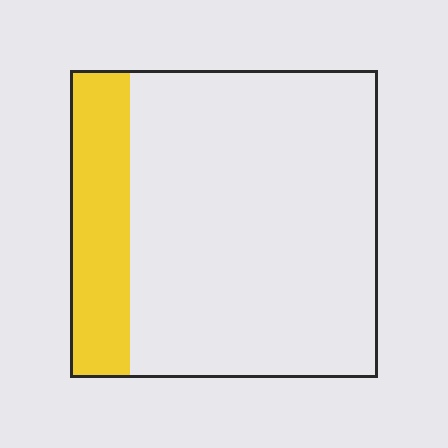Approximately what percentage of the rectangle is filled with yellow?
Approximately 20%.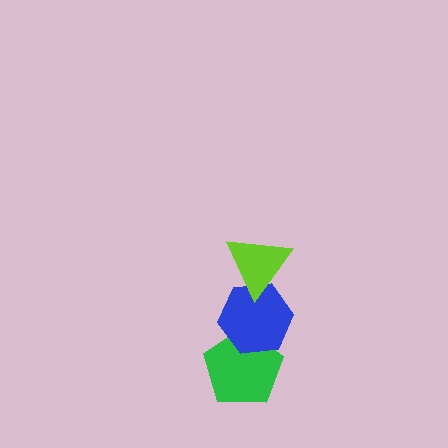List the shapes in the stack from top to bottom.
From top to bottom: the lime triangle, the blue hexagon, the green pentagon.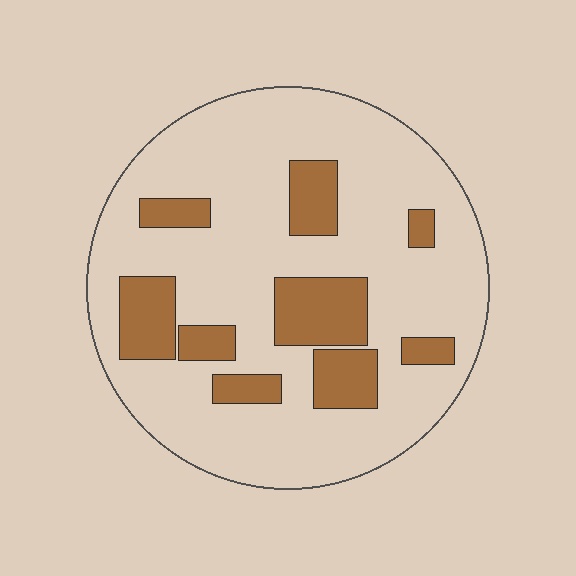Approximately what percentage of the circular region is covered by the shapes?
Approximately 20%.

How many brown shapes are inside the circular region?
9.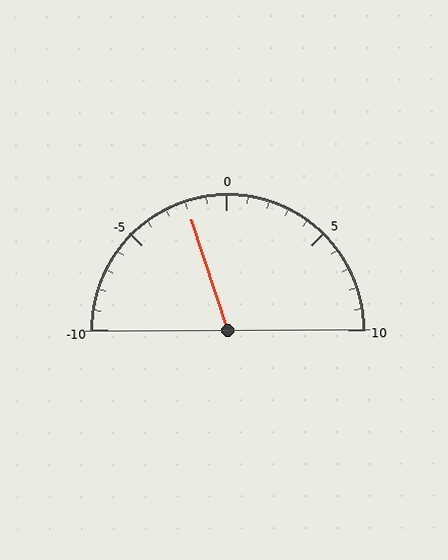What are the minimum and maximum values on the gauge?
The gauge ranges from -10 to 10.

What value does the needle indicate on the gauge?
The needle indicates approximately -2.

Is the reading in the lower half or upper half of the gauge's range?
The reading is in the lower half of the range (-10 to 10).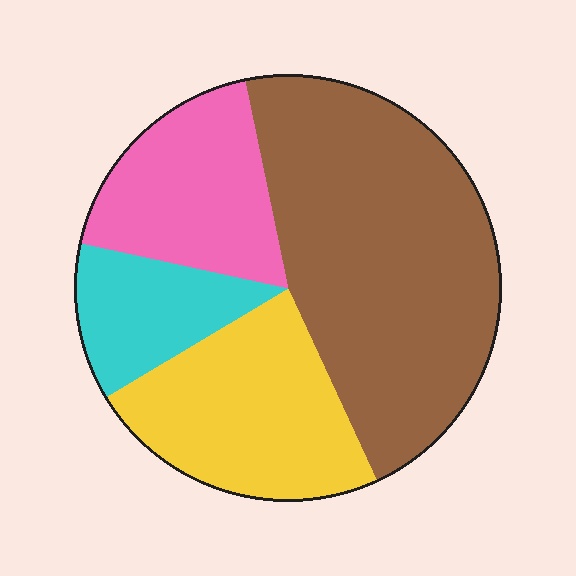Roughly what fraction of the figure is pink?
Pink takes up about one fifth (1/5) of the figure.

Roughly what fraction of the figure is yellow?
Yellow covers around 25% of the figure.